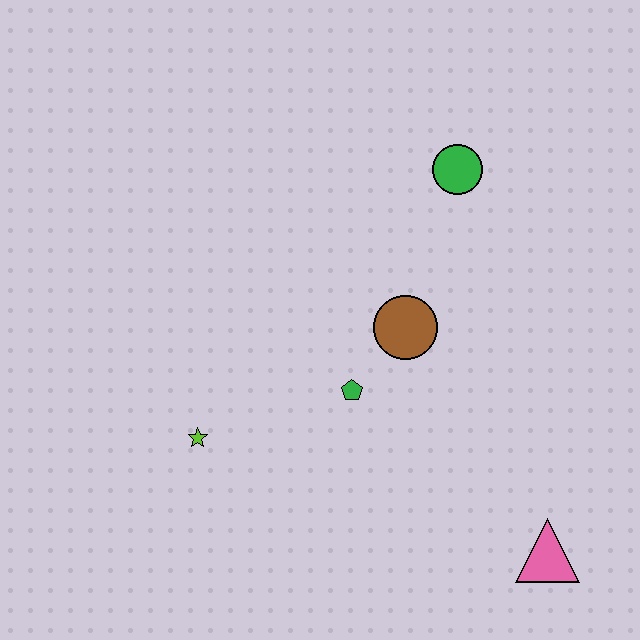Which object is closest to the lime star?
The green pentagon is closest to the lime star.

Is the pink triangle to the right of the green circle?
Yes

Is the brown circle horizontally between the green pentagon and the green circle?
Yes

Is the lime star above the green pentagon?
No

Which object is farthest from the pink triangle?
The green circle is farthest from the pink triangle.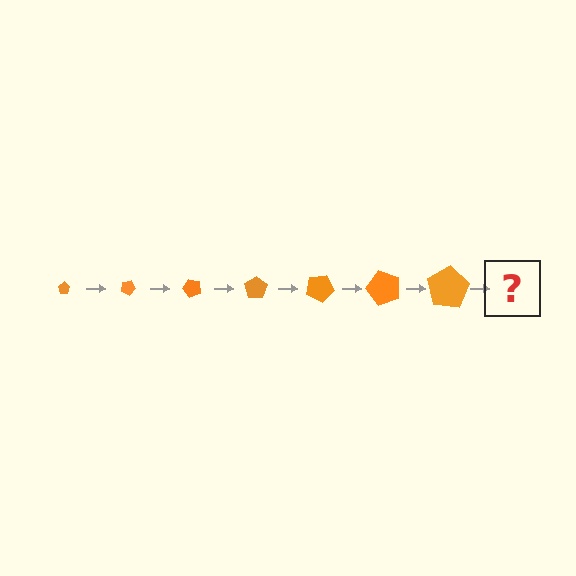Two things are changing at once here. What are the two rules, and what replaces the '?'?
The two rules are that the pentagon grows larger each step and it rotates 25 degrees each step. The '?' should be a pentagon, larger than the previous one and rotated 175 degrees from the start.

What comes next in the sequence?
The next element should be a pentagon, larger than the previous one and rotated 175 degrees from the start.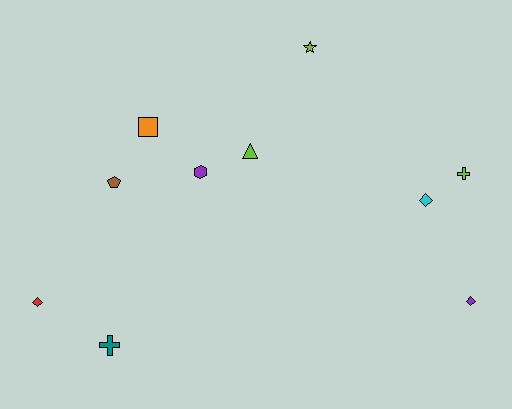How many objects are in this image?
There are 10 objects.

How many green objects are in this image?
There are no green objects.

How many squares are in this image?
There is 1 square.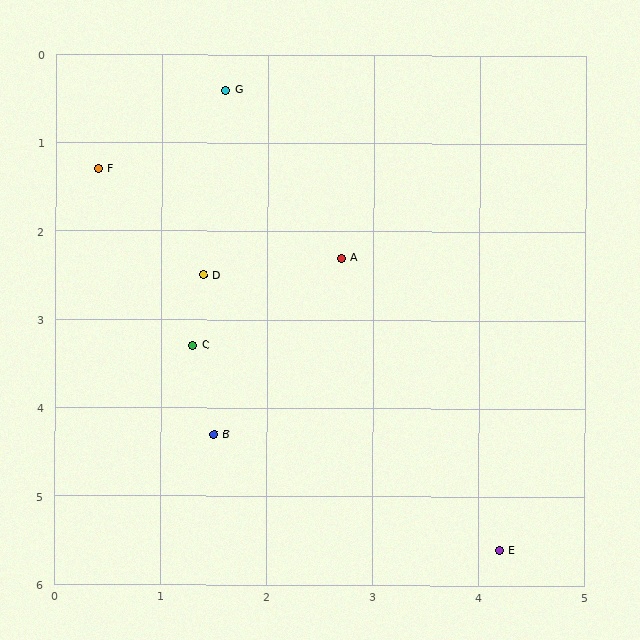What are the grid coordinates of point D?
Point D is at approximately (1.4, 2.5).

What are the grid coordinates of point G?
Point G is at approximately (1.6, 0.4).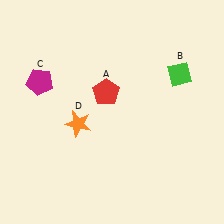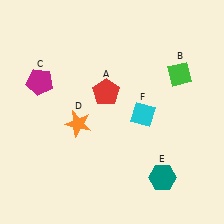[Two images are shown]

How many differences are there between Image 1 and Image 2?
There are 2 differences between the two images.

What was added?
A teal hexagon (E), a cyan diamond (F) were added in Image 2.